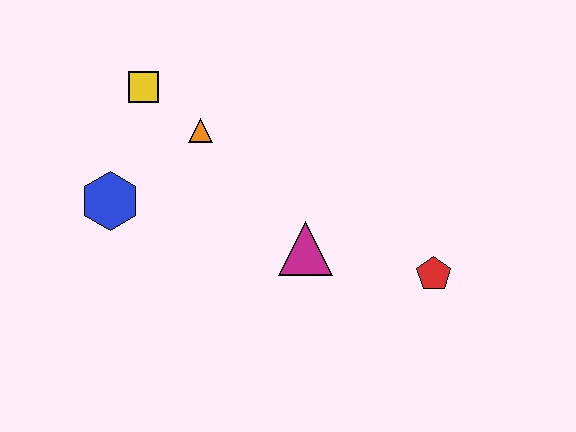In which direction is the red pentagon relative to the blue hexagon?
The red pentagon is to the right of the blue hexagon.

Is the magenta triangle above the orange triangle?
No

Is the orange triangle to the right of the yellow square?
Yes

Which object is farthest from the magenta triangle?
The yellow square is farthest from the magenta triangle.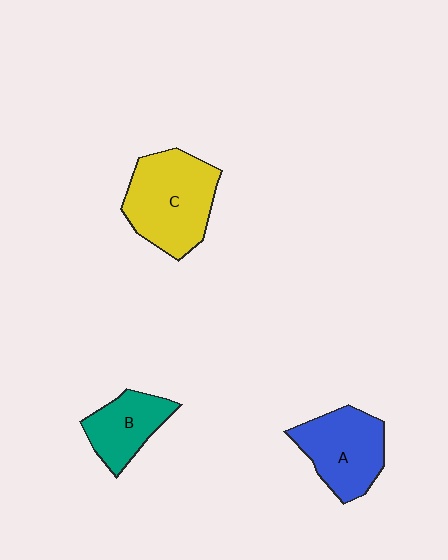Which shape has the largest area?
Shape C (yellow).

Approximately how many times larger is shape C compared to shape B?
Approximately 1.7 times.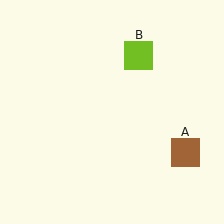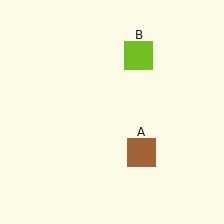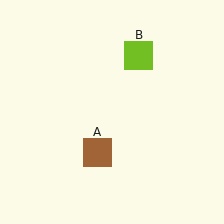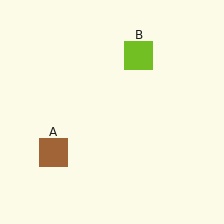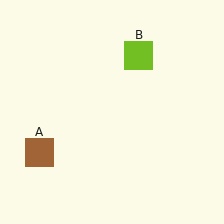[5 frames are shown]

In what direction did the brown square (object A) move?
The brown square (object A) moved left.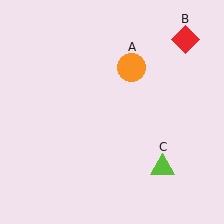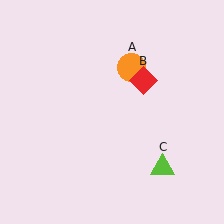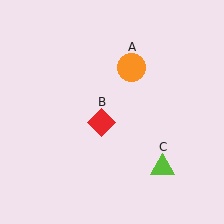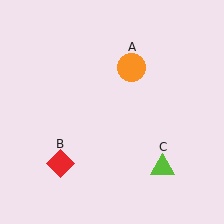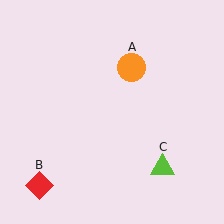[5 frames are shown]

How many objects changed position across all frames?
1 object changed position: red diamond (object B).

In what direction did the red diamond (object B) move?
The red diamond (object B) moved down and to the left.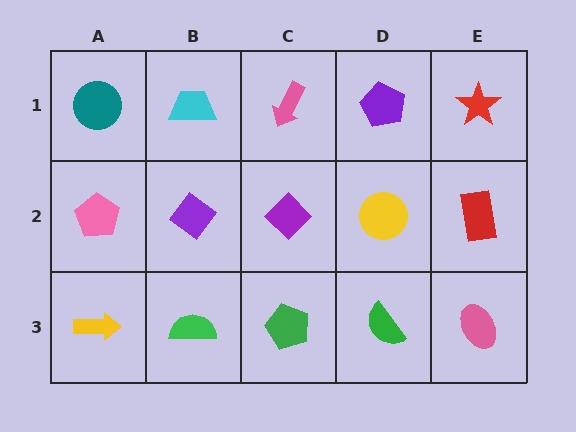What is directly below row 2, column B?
A green semicircle.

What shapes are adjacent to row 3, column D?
A yellow circle (row 2, column D), a green pentagon (row 3, column C), a pink ellipse (row 3, column E).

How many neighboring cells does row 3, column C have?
3.